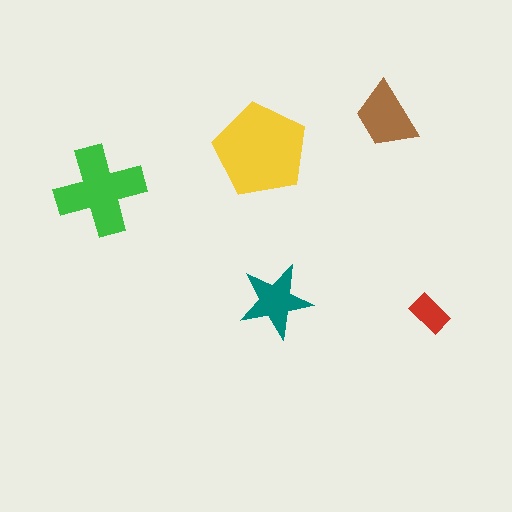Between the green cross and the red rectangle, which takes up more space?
The green cross.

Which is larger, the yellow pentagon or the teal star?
The yellow pentagon.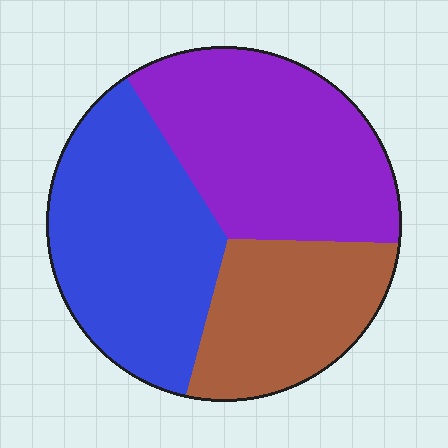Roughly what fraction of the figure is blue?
Blue takes up about three eighths (3/8) of the figure.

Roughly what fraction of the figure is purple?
Purple takes up about three eighths (3/8) of the figure.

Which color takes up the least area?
Brown, at roughly 25%.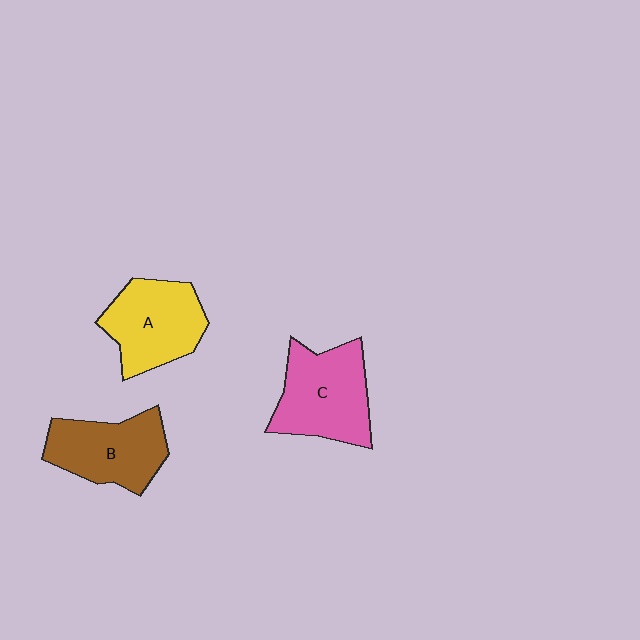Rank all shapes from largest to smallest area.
From largest to smallest: C (pink), A (yellow), B (brown).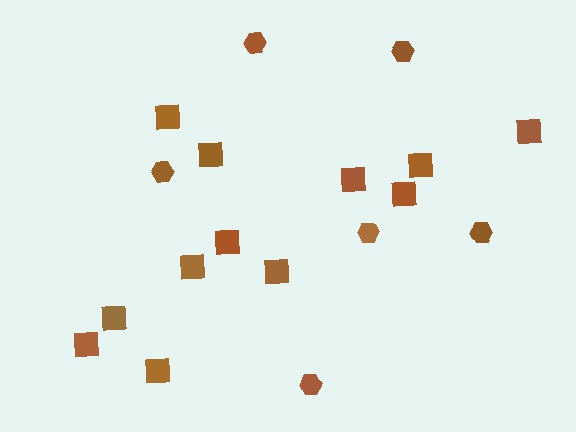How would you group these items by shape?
There are 2 groups: one group of hexagons (6) and one group of squares (12).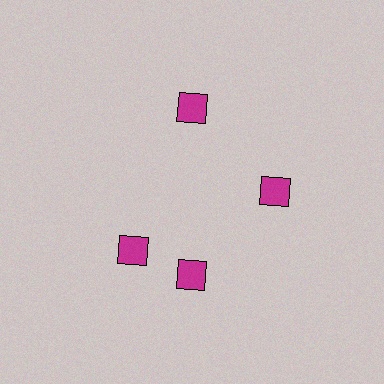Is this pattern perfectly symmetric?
No. The 4 magenta diamonds are arranged in a ring, but one element near the 9 o'clock position is rotated out of alignment along the ring, breaking the 4-fold rotational symmetry.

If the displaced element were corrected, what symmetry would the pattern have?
It would have 4-fold rotational symmetry — the pattern would map onto itself every 90 degrees.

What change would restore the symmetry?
The symmetry would be restored by rotating it back into even spacing with its neighbors so that all 4 diamonds sit at equal angles and equal distance from the center.